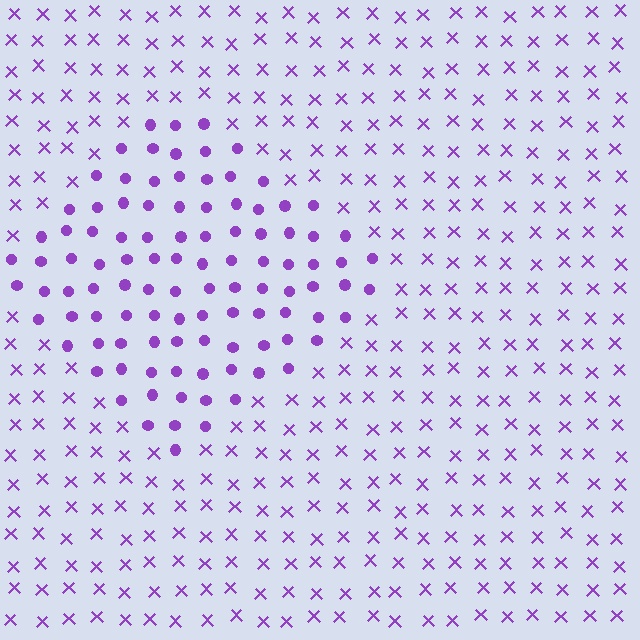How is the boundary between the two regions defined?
The boundary is defined by a change in element shape: circles inside vs. X marks outside. All elements share the same color and spacing.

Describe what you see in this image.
The image is filled with small purple elements arranged in a uniform grid. A diamond-shaped region contains circles, while the surrounding area contains X marks. The boundary is defined purely by the change in element shape.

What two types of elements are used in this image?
The image uses circles inside the diamond region and X marks outside it.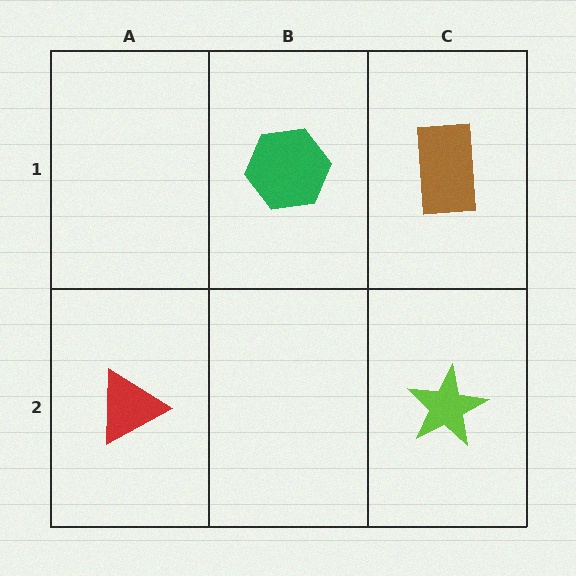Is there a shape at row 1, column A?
No, that cell is empty.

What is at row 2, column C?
A lime star.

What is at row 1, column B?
A green hexagon.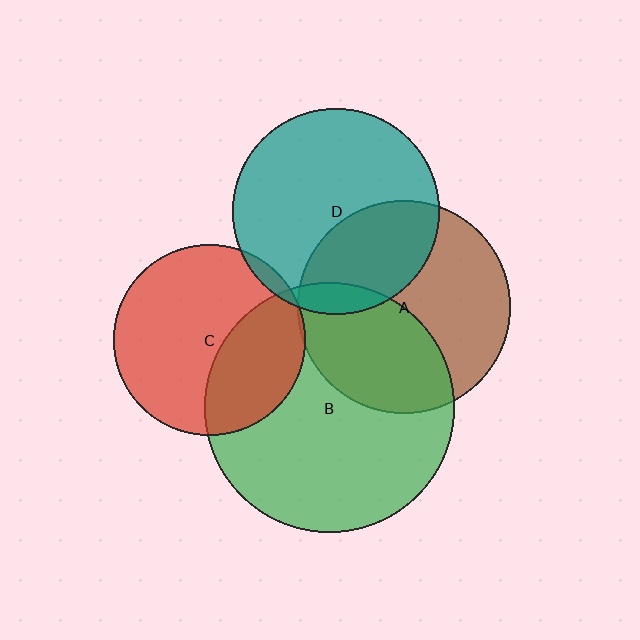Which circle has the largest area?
Circle B (green).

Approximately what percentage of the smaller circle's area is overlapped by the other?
Approximately 5%.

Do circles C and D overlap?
Yes.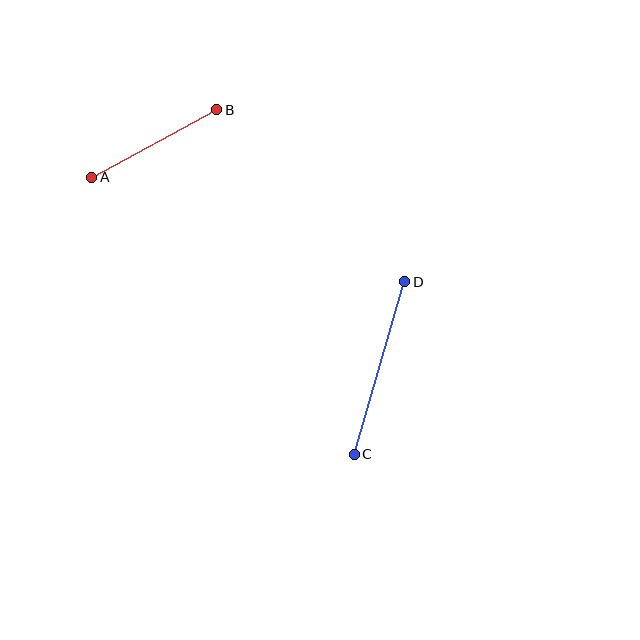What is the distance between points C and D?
The distance is approximately 180 pixels.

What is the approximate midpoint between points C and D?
The midpoint is at approximately (380, 368) pixels.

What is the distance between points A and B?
The distance is approximately 142 pixels.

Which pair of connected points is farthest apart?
Points C and D are farthest apart.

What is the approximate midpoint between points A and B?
The midpoint is at approximately (154, 143) pixels.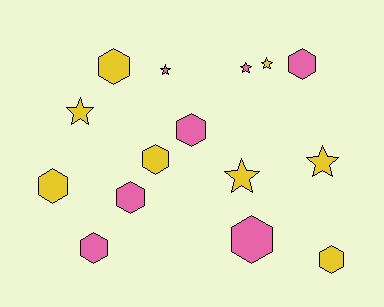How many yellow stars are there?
There are 4 yellow stars.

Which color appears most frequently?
Yellow, with 8 objects.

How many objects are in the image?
There are 15 objects.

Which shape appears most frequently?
Hexagon, with 9 objects.